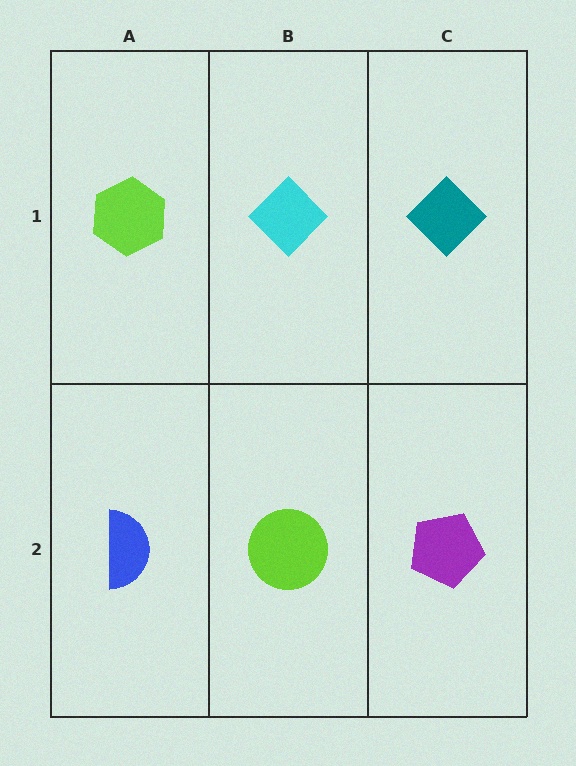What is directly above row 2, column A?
A lime hexagon.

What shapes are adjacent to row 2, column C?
A teal diamond (row 1, column C), a lime circle (row 2, column B).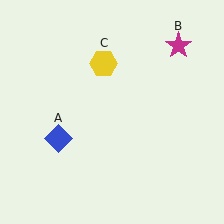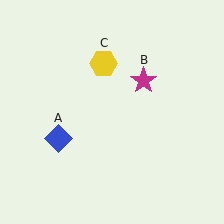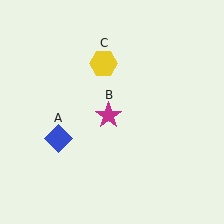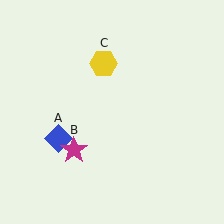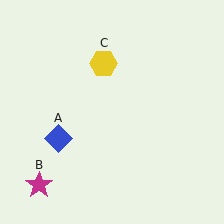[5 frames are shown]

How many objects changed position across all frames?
1 object changed position: magenta star (object B).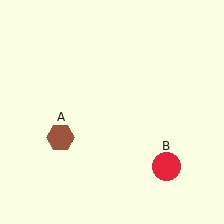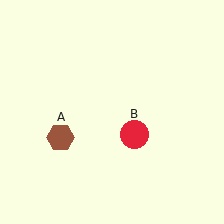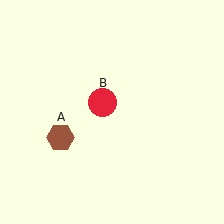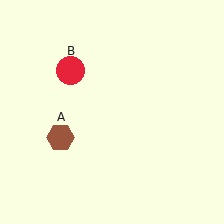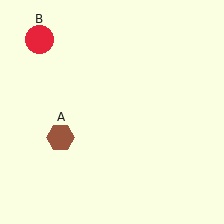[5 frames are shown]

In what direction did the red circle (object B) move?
The red circle (object B) moved up and to the left.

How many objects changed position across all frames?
1 object changed position: red circle (object B).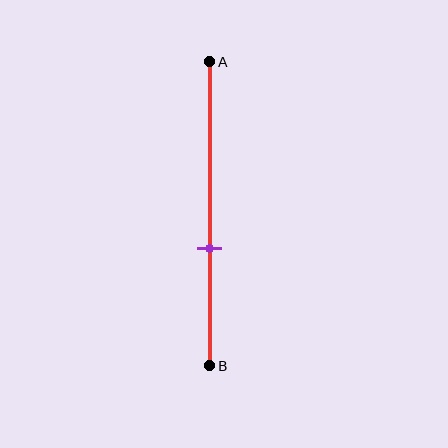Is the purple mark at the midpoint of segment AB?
No, the mark is at about 60% from A, not at the 50% midpoint.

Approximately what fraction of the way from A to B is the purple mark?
The purple mark is approximately 60% of the way from A to B.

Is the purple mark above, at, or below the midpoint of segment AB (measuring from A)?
The purple mark is below the midpoint of segment AB.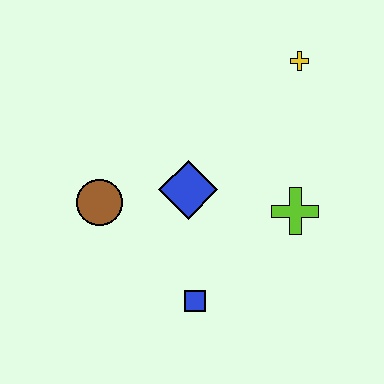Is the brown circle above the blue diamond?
No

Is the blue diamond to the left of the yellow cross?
Yes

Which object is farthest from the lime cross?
The brown circle is farthest from the lime cross.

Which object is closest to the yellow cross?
The lime cross is closest to the yellow cross.